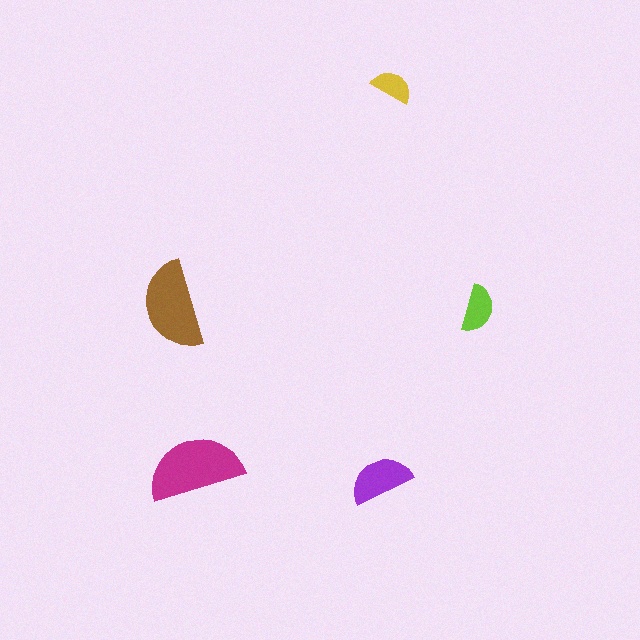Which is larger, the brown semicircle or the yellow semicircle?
The brown one.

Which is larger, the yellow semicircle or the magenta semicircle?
The magenta one.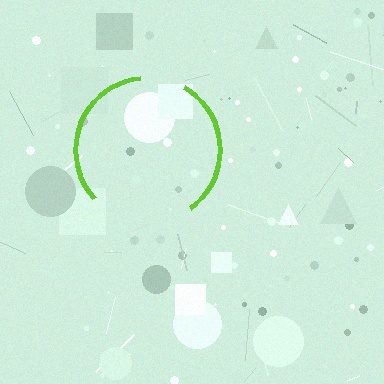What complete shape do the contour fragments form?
The contour fragments form a circle.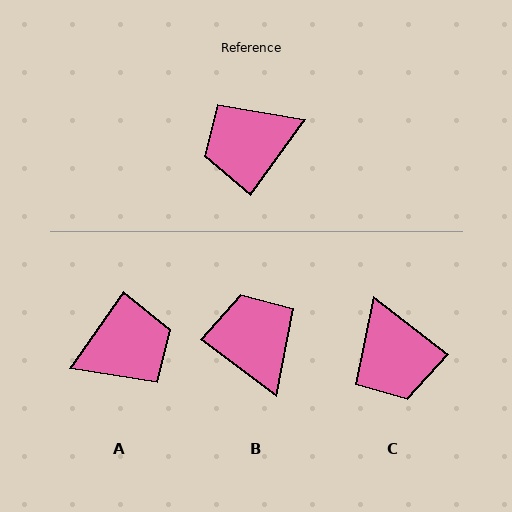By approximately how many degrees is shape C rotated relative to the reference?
Approximately 88 degrees counter-clockwise.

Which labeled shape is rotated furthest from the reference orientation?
A, about 179 degrees away.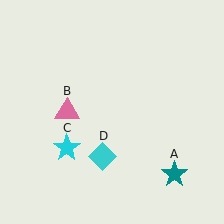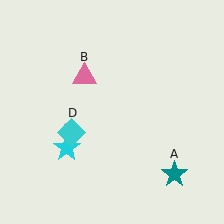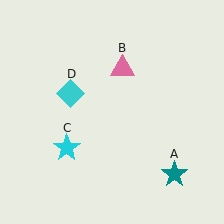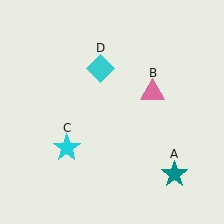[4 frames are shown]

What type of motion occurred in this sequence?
The pink triangle (object B), cyan diamond (object D) rotated clockwise around the center of the scene.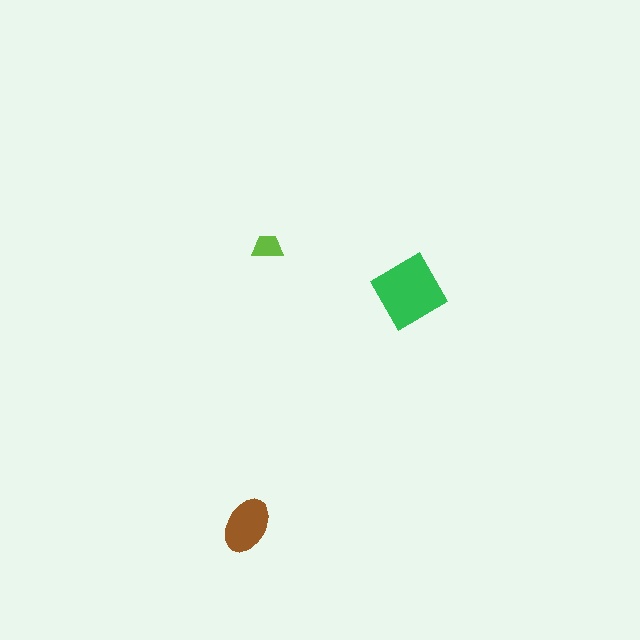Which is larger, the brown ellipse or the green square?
The green square.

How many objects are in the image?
There are 3 objects in the image.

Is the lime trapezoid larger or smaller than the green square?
Smaller.